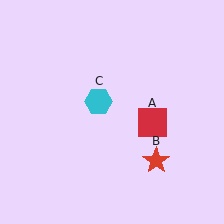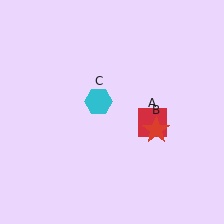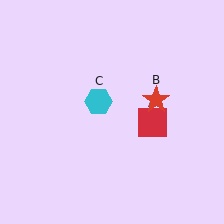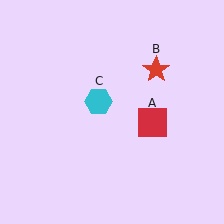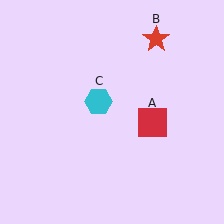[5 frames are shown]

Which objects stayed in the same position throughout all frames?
Red square (object A) and cyan hexagon (object C) remained stationary.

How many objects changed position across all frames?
1 object changed position: red star (object B).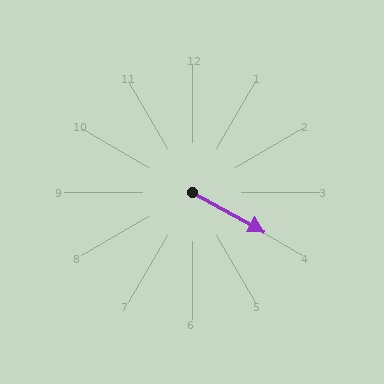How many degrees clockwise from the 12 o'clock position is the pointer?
Approximately 119 degrees.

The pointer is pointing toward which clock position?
Roughly 4 o'clock.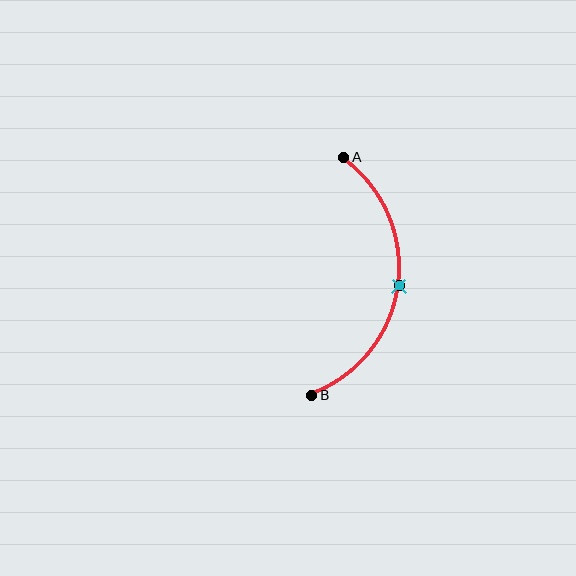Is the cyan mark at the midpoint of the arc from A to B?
Yes. The cyan mark lies on the arc at equal arc-length from both A and B — it is the arc midpoint.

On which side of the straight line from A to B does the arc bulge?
The arc bulges to the right of the straight line connecting A and B.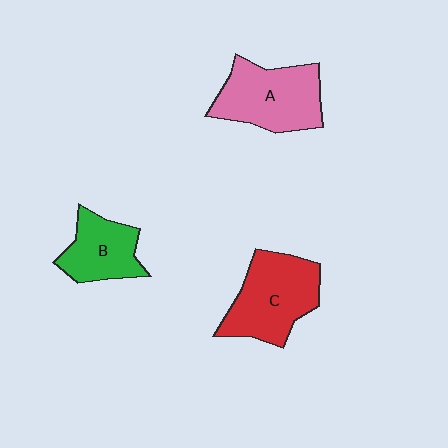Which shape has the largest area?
Shape C (red).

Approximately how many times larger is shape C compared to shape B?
Approximately 1.5 times.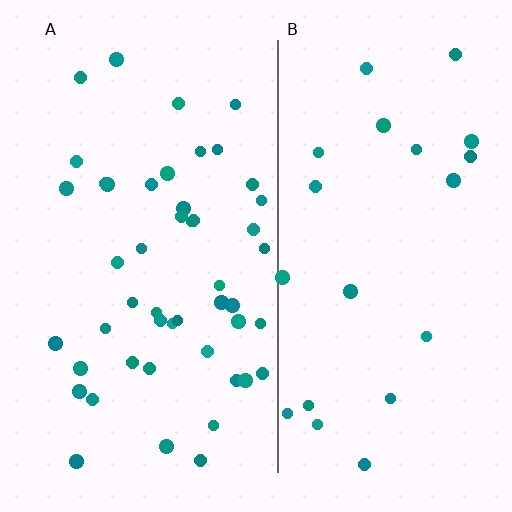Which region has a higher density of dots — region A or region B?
A (the left).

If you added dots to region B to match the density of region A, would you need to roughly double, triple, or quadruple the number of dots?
Approximately double.